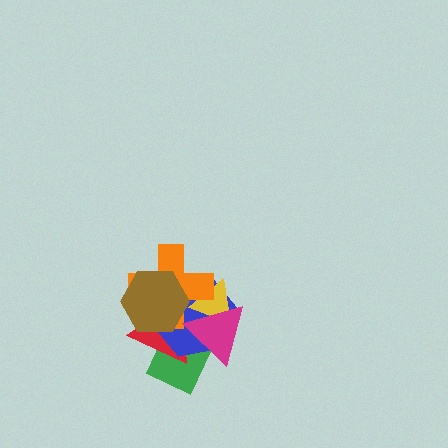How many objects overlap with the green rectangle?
6 objects overlap with the green rectangle.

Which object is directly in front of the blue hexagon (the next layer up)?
The yellow triangle is directly in front of the blue hexagon.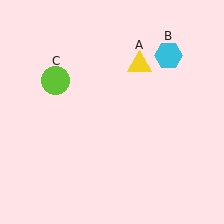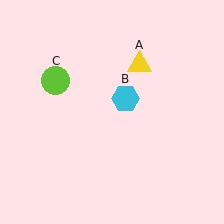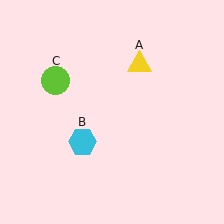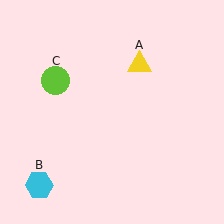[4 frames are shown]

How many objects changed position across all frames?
1 object changed position: cyan hexagon (object B).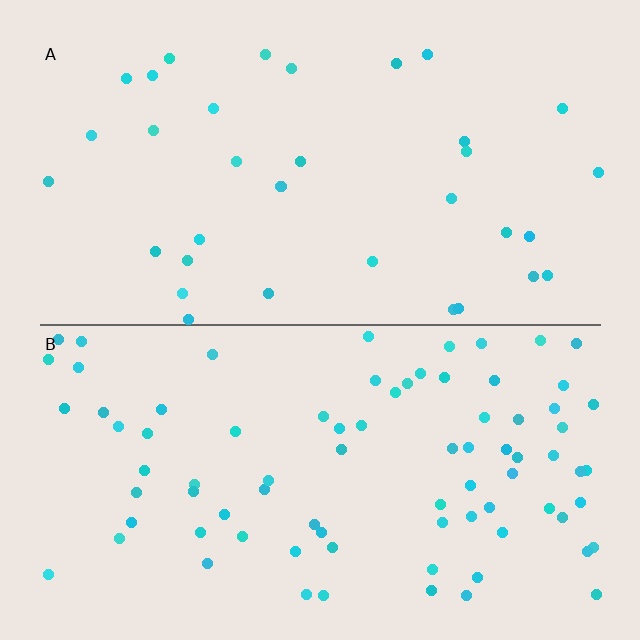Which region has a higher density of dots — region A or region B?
B (the bottom).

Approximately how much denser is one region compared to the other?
Approximately 2.4× — region B over region A.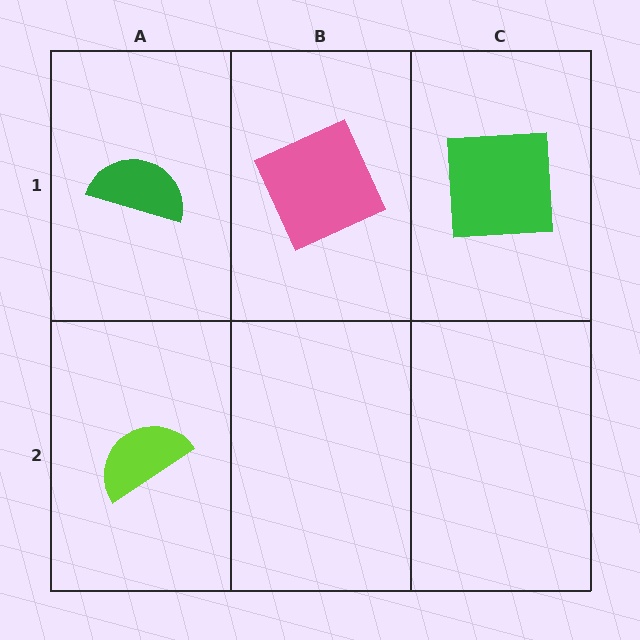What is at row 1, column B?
A pink square.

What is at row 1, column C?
A green square.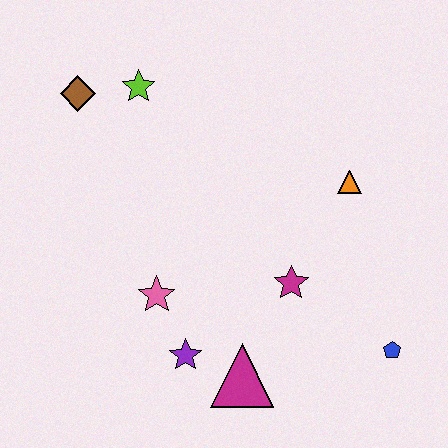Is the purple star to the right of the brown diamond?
Yes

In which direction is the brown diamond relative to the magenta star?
The brown diamond is to the left of the magenta star.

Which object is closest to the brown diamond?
The lime star is closest to the brown diamond.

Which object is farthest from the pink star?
The blue pentagon is farthest from the pink star.